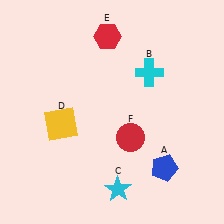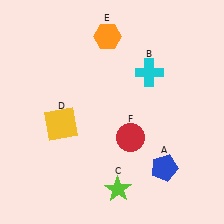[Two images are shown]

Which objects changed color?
C changed from cyan to lime. E changed from red to orange.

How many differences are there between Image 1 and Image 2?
There are 2 differences between the two images.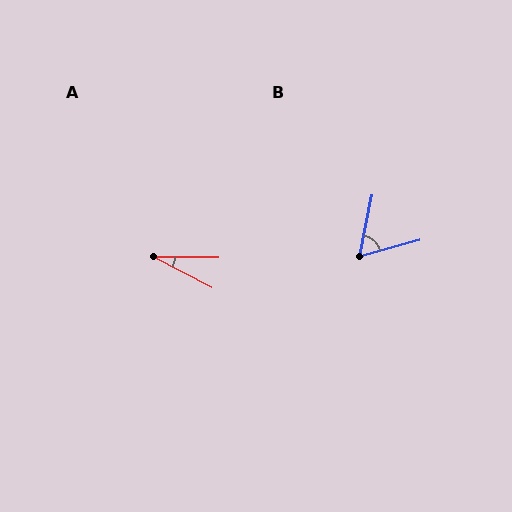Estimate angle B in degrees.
Approximately 64 degrees.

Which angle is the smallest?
A, at approximately 28 degrees.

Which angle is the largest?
B, at approximately 64 degrees.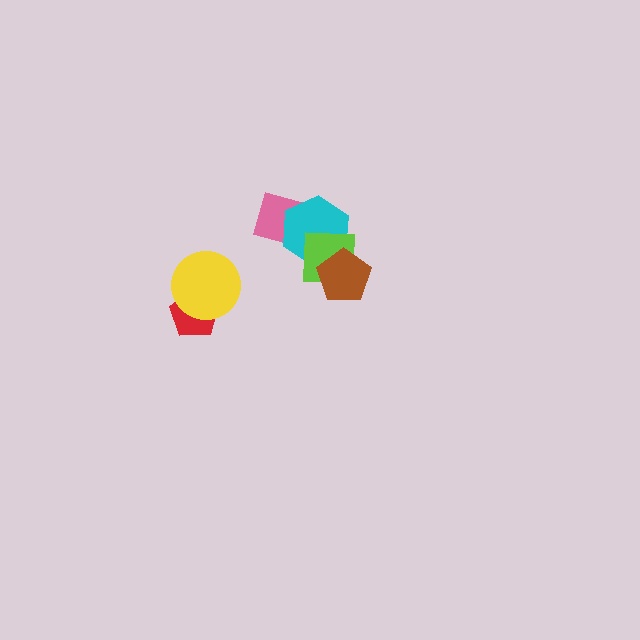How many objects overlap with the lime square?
3 objects overlap with the lime square.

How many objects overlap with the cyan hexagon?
3 objects overlap with the cyan hexagon.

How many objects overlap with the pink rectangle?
2 objects overlap with the pink rectangle.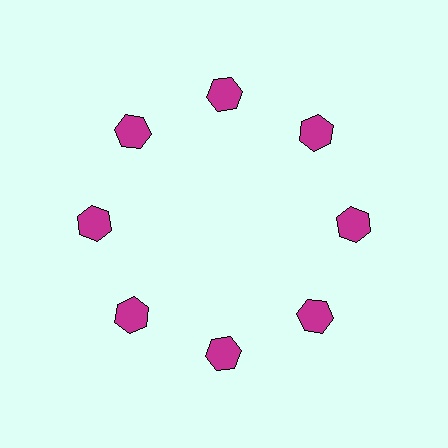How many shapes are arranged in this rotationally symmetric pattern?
There are 8 shapes, arranged in 8 groups of 1.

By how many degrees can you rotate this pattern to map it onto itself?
The pattern maps onto itself every 45 degrees of rotation.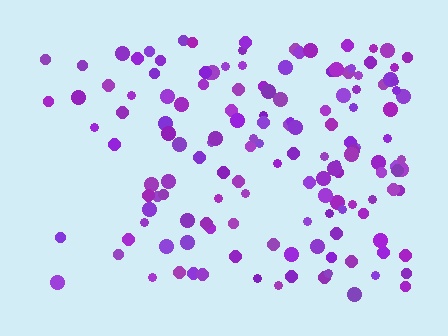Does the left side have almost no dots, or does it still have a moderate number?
Still a moderate number, just noticeably fewer than the right.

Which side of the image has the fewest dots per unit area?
The left.